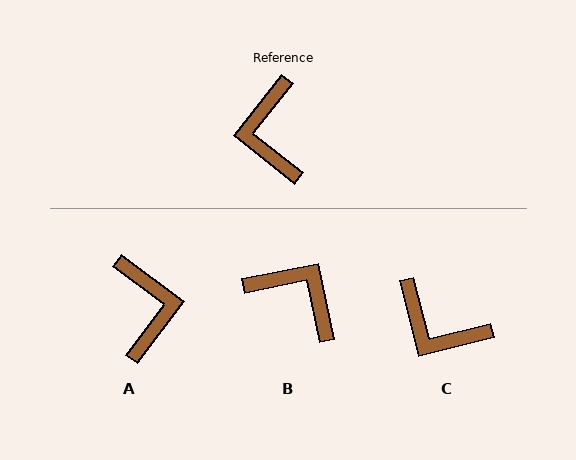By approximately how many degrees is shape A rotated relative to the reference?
Approximately 178 degrees clockwise.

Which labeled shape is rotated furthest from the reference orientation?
A, about 178 degrees away.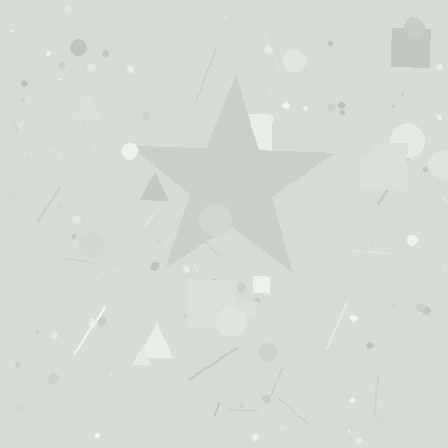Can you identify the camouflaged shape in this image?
The camouflaged shape is a star.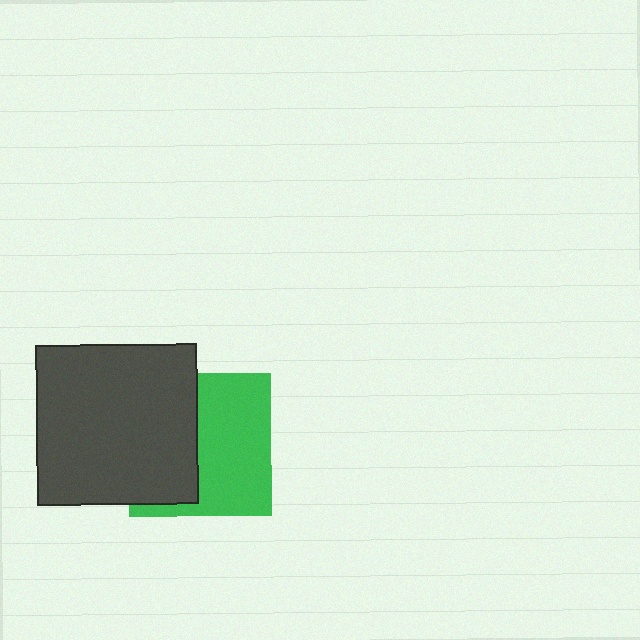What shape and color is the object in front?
The object in front is a dark gray square.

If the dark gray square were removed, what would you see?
You would see the complete green square.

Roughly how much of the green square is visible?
About half of it is visible (roughly 55%).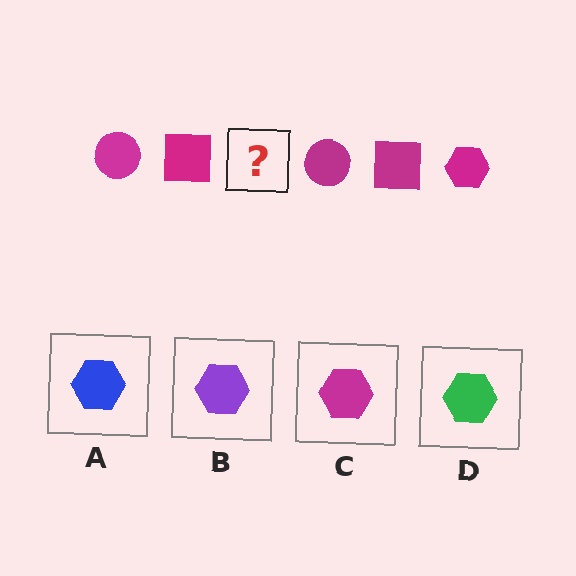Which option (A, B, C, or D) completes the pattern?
C.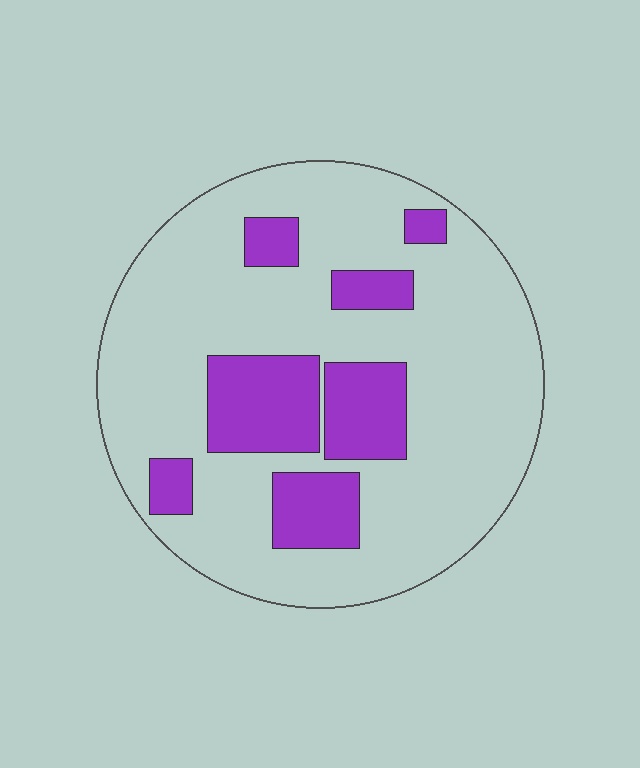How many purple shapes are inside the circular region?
7.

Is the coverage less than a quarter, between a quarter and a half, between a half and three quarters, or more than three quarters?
Less than a quarter.